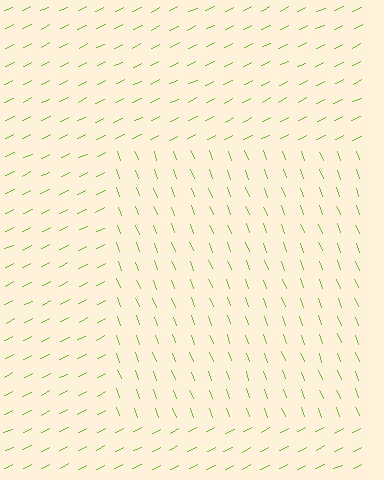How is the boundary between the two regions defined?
The boundary is defined purely by a change in line orientation (approximately 85 degrees difference). All lines are the same color and thickness.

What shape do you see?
I see a rectangle.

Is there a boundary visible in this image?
Yes, there is a texture boundary formed by a change in line orientation.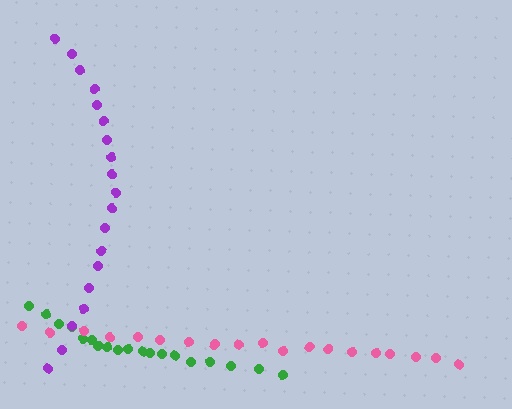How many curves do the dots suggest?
There are 3 distinct paths.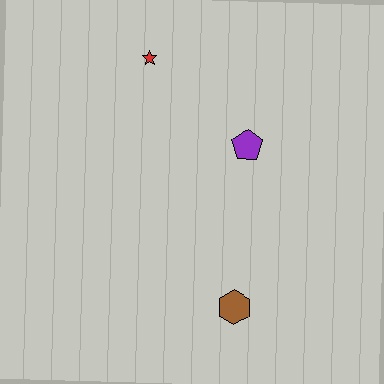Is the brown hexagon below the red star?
Yes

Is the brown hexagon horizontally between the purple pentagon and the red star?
Yes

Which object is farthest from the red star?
The brown hexagon is farthest from the red star.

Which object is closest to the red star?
The purple pentagon is closest to the red star.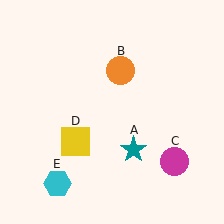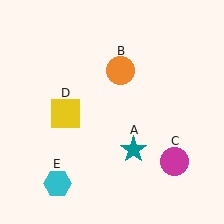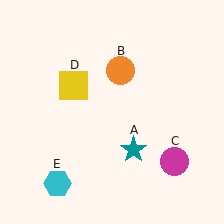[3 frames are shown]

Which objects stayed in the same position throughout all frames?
Teal star (object A) and orange circle (object B) and magenta circle (object C) and cyan hexagon (object E) remained stationary.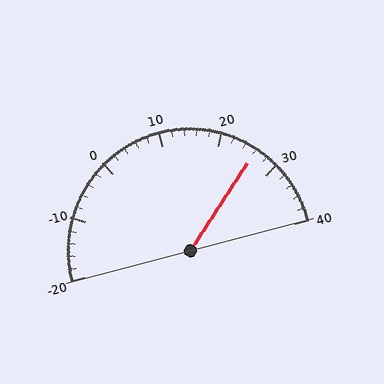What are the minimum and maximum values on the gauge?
The gauge ranges from -20 to 40.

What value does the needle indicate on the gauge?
The needle indicates approximately 26.